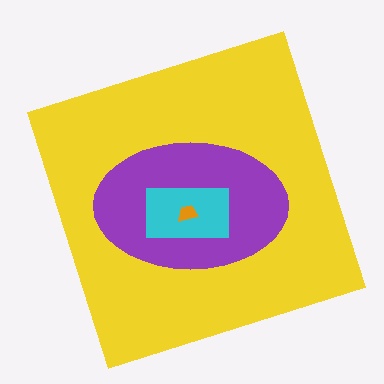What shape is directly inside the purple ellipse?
The cyan rectangle.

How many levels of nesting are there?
4.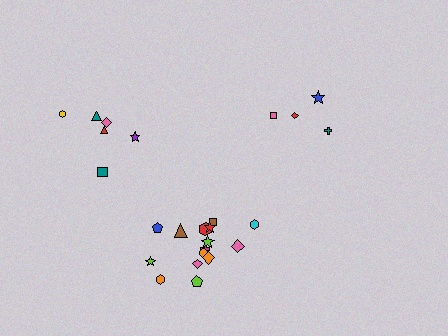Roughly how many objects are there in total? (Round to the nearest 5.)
Roughly 25 objects in total.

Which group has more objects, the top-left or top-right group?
The top-left group.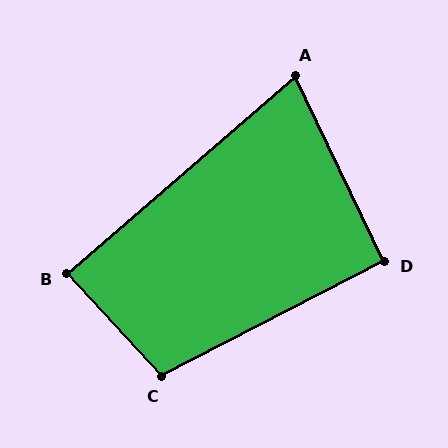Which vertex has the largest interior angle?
C, at approximately 105 degrees.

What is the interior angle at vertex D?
Approximately 92 degrees (approximately right).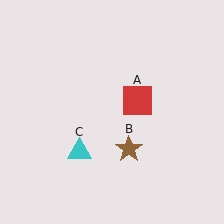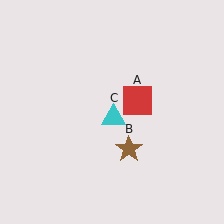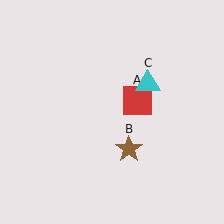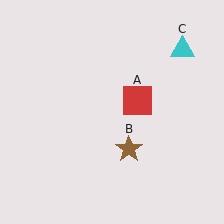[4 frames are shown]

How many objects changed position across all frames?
1 object changed position: cyan triangle (object C).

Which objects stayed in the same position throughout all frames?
Red square (object A) and brown star (object B) remained stationary.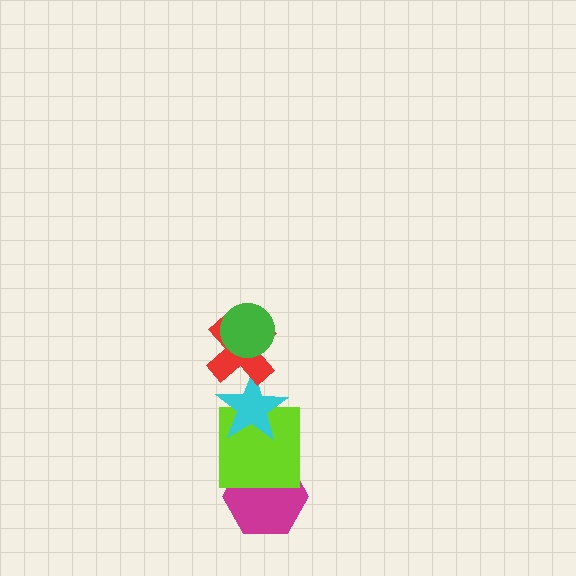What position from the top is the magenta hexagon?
The magenta hexagon is 5th from the top.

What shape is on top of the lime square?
The cyan star is on top of the lime square.